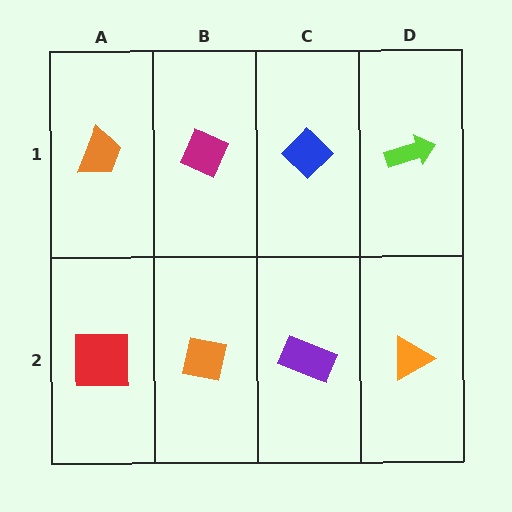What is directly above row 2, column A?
An orange trapezoid.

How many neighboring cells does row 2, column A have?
2.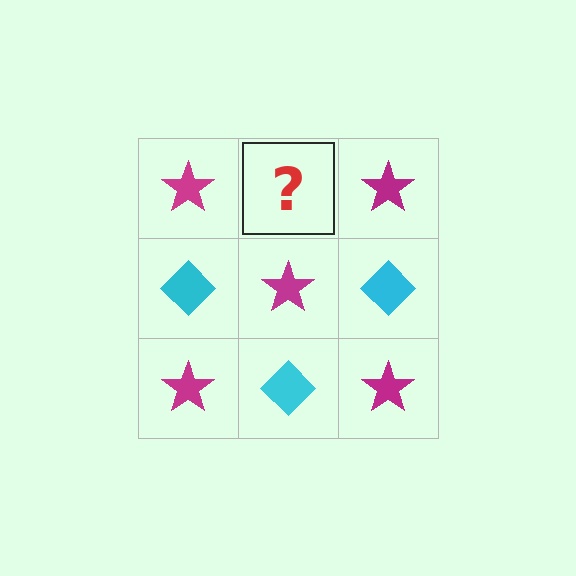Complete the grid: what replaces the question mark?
The question mark should be replaced with a cyan diamond.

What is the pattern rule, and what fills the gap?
The rule is that it alternates magenta star and cyan diamond in a checkerboard pattern. The gap should be filled with a cyan diamond.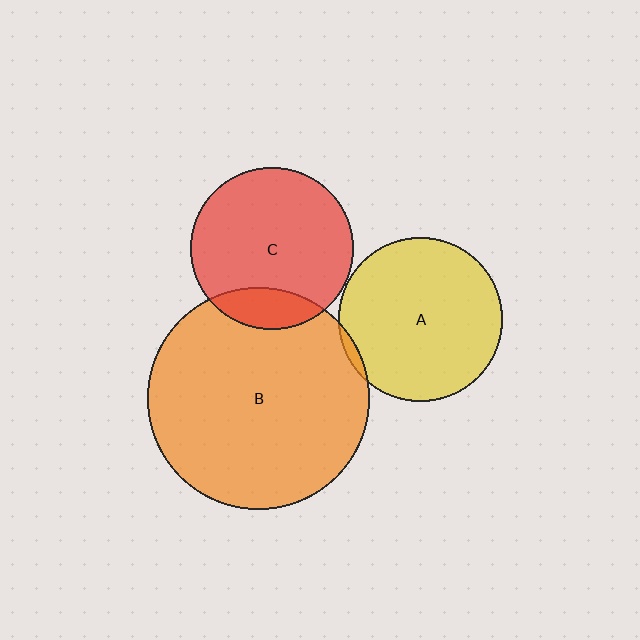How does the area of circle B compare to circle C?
Approximately 1.9 times.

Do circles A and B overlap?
Yes.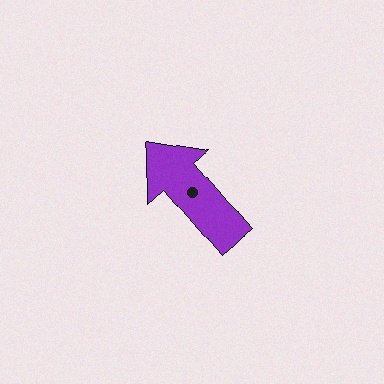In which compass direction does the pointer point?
Northwest.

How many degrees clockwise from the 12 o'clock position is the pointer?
Approximately 319 degrees.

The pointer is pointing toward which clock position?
Roughly 11 o'clock.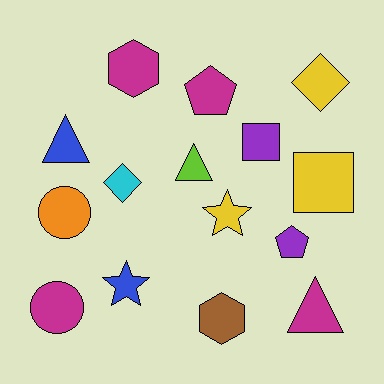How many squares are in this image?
There are 2 squares.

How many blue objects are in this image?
There are 2 blue objects.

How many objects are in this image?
There are 15 objects.